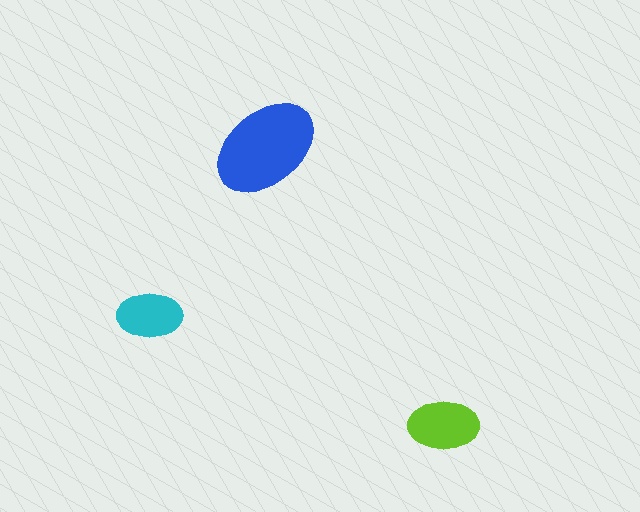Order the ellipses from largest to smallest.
the blue one, the lime one, the cyan one.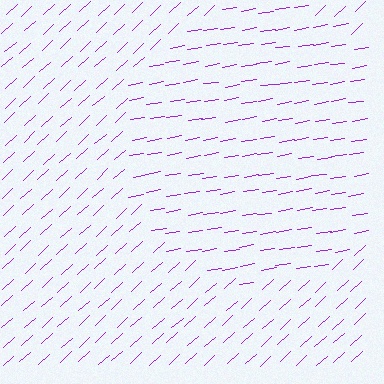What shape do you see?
I see a circle.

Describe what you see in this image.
The image is filled with small purple line segments. A circle region in the image has lines oriented differently from the surrounding lines, creating a visible texture boundary.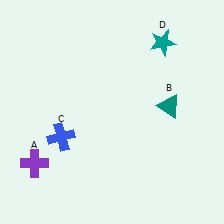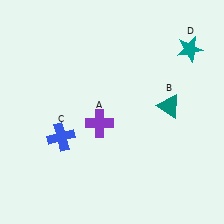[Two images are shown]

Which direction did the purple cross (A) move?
The purple cross (A) moved right.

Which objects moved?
The objects that moved are: the purple cross (A), the teal star (D).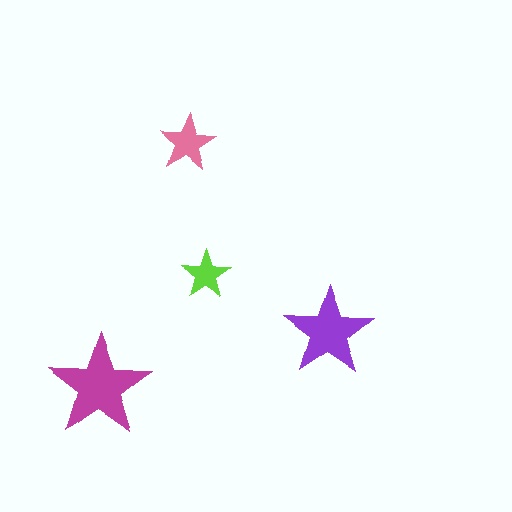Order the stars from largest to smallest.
the magenta one, the purple one, the pink one, the lime one.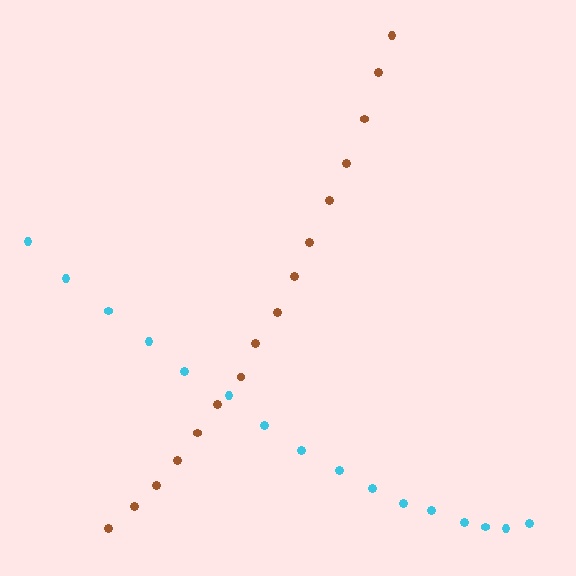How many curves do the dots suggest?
There are 2 distinct paths.